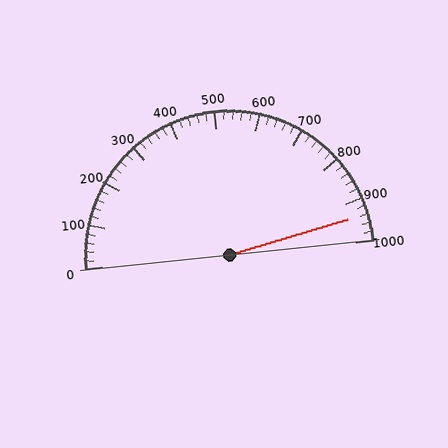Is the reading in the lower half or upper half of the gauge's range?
The reading is in the upper half of the range (0 to 1000).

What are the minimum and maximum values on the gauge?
The gauge ranges from 0 to 1000.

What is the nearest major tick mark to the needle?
The nearest major tick mark is 900.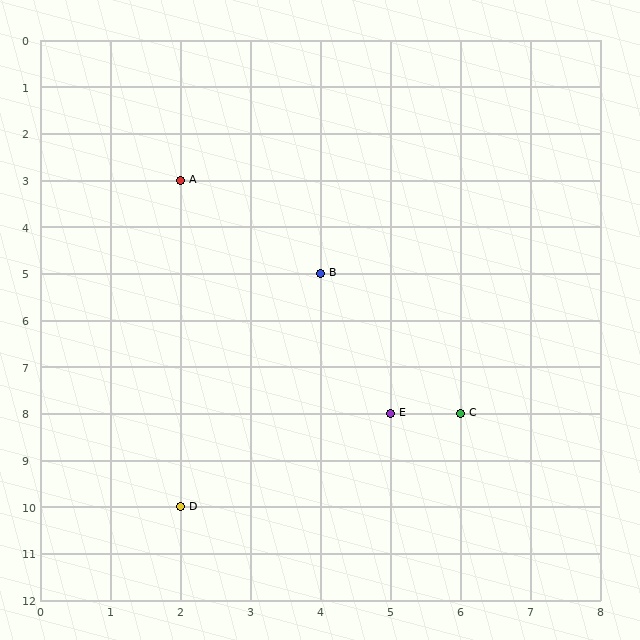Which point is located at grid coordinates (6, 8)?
Point C is at (6, 8).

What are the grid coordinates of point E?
Point E is at grid coordinates (5, 8).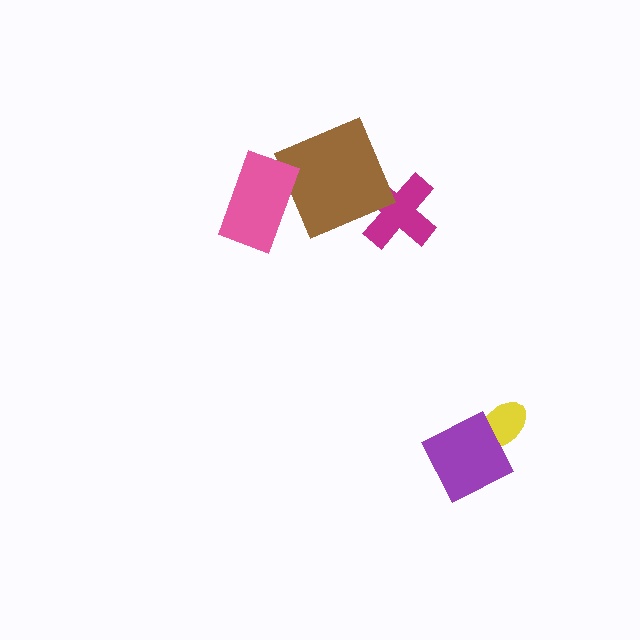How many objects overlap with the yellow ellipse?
1 object overlaps with the yellow ellipse.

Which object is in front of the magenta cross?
The brown square is in front of the magenta cross.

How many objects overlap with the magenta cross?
1 object overlaps with the magenta cross.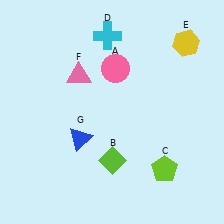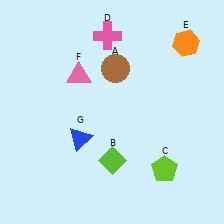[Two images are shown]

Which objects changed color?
A changed from pink to brown. D changed from cyan to pink. E changed from yellow to orange.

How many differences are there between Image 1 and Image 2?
There are 3 differences between the two images.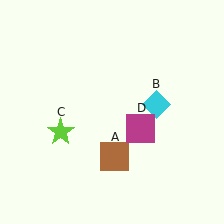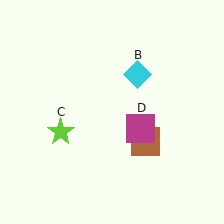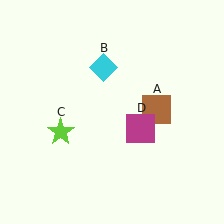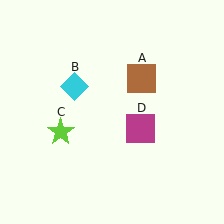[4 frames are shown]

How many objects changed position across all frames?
2 objects changed position: brown square (object A), cyan diamond (object B).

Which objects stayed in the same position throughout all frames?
Lime star (object C) and magenta square (object D) remained stationary.